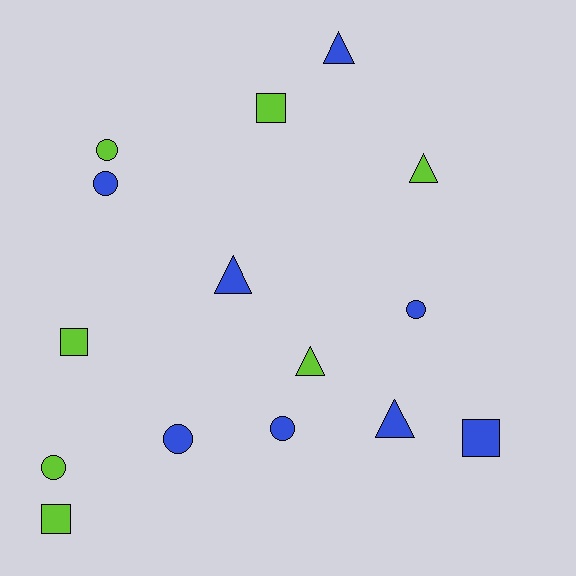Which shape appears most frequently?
Circle, with 6 objects.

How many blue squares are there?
There is 1 blue square.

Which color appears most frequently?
Blue, with 8 objects.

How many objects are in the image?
There are 15 objects.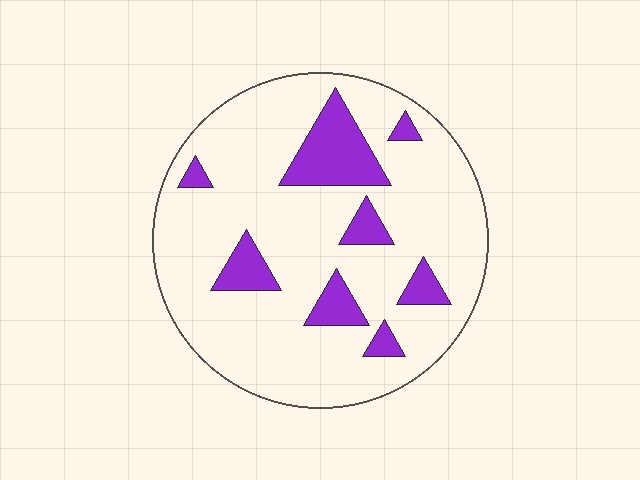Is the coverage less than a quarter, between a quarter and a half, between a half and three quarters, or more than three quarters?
Less than a quarter.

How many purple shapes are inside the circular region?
8.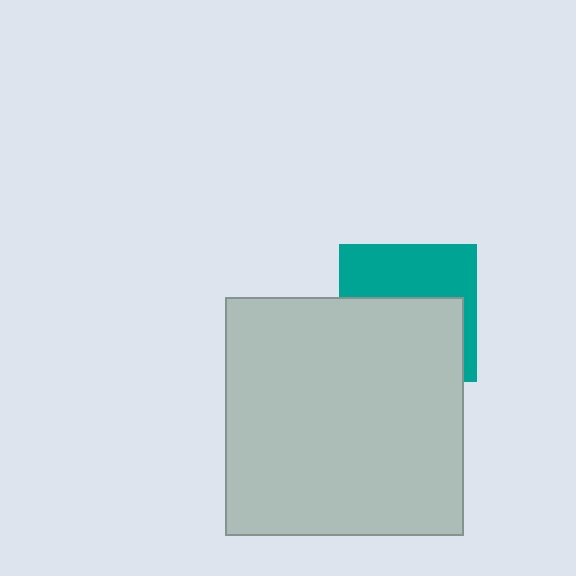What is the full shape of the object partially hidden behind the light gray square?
The partially hidden object is a teal square.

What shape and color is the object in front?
The object in front is a light gray square.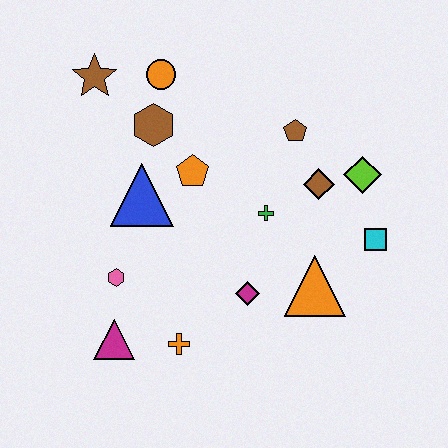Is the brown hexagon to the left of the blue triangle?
No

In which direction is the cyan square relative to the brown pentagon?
The cyan square is below the brown pentagon.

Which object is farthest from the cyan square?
The brown star is farthest from the cyan square.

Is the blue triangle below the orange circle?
Yes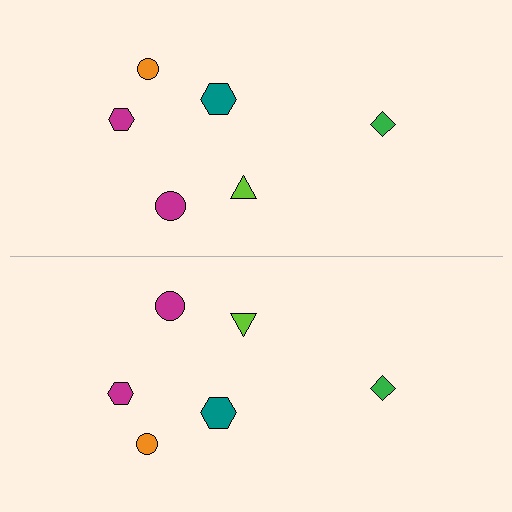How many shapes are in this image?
There are 12 shapes in this image.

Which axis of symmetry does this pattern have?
The pattern has a horizontal axis of symmetry running through the center of the image.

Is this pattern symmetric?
Yes, this pattern has bilateral (reflection) symmetry.